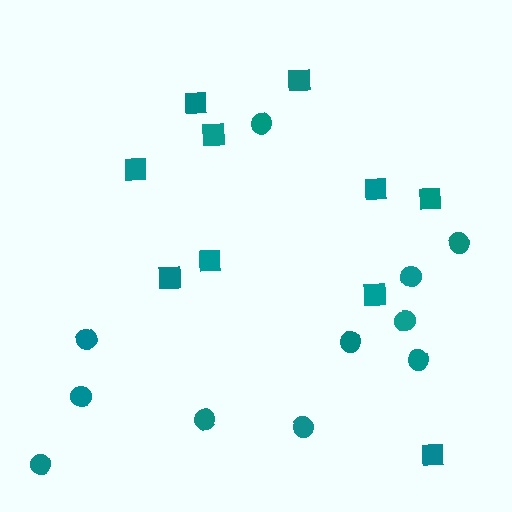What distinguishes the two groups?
There are 2 groups: one group of circles (11) and one group of squares (10).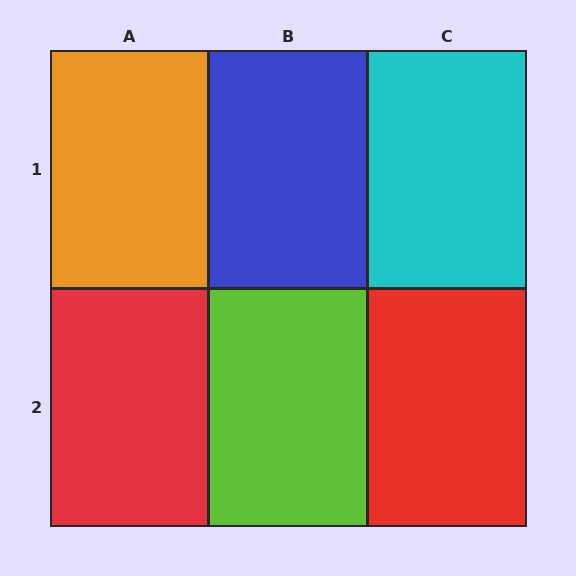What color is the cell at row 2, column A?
Red.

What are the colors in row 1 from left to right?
Orange, blue, cyan.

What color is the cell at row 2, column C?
Red.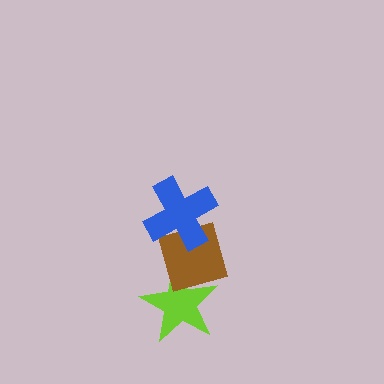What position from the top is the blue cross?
The blue cross is 1st from the top.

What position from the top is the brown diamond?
The brown diamond is 2nd from the top.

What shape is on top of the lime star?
The brown diamond is on top of the lime star.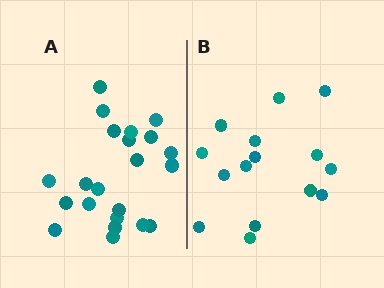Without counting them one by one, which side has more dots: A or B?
Region A (the left region) has more dots.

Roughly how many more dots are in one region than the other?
Region A has roughly 8 or so more dots than region B.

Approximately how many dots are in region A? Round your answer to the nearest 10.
About 20 dots. (The exact count is 22, which rounds to 20.)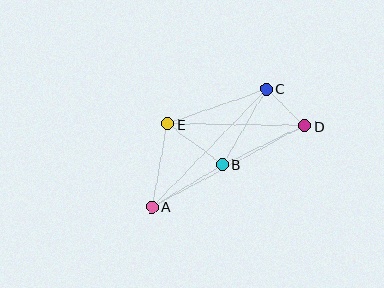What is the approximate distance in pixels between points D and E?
The distance between D and E is approximately 137 pixels.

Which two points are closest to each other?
Points C and D are closest to each other.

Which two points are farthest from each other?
Points A and D are farthest from each other.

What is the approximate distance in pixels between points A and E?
The distance between A and E is approximately 84 pixels.